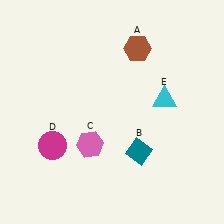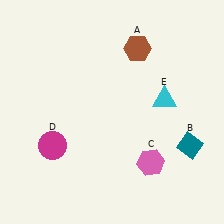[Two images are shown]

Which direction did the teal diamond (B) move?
The teal diamond (B) moved right.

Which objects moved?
The objects that moved are: the teal diamond (B), the pink hexagon (C).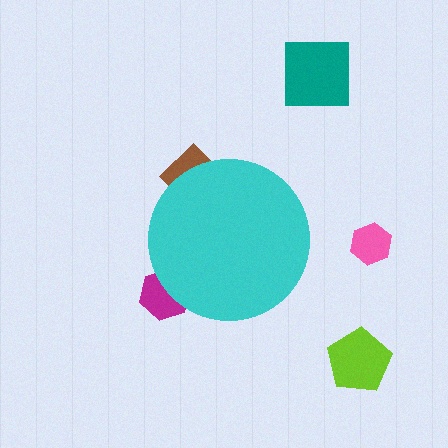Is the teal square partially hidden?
No, the teal square is fully visible.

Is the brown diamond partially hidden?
Yes, the brown diamond is partially hidden behind the cyan circle.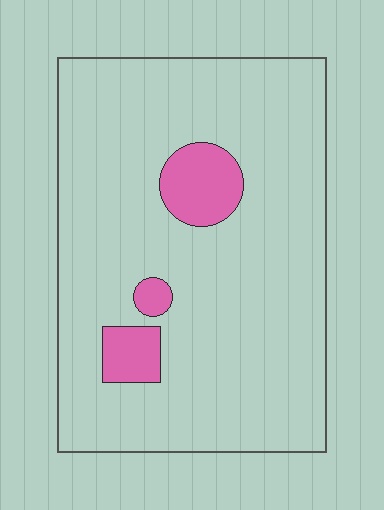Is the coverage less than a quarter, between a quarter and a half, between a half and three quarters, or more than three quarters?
Less than a quarter.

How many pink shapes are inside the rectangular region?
3.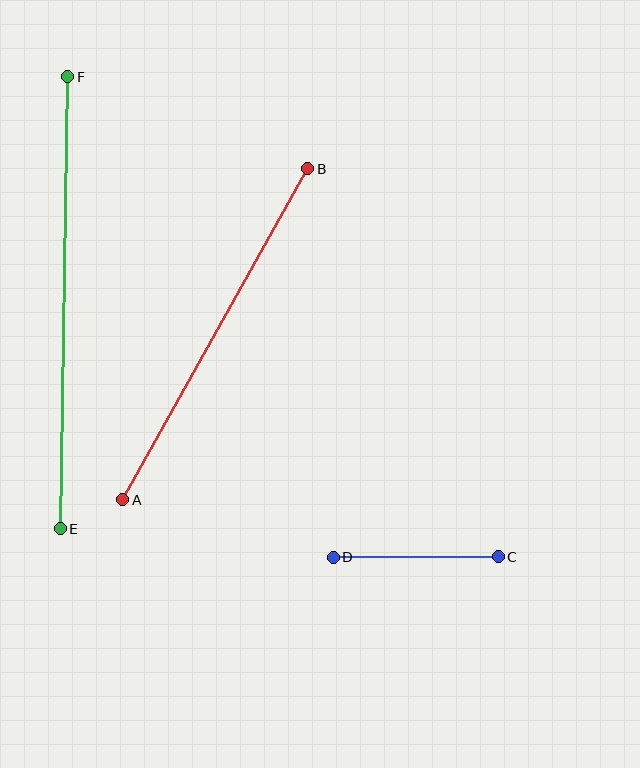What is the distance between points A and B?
The distance is approximately 379 pixels.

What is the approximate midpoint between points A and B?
The midpoint is at approximately (215, 334) pixels.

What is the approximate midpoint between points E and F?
The midpoint is at approximately (64, 303) pixels.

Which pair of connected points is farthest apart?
Points E and F are farthest apart.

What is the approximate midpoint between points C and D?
The midpoint is at approximately (416, 557) pixels.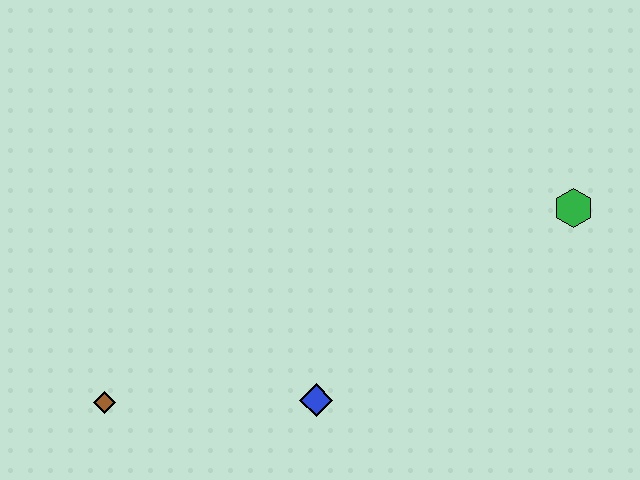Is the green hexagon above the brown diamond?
Yes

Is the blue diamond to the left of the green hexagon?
Yes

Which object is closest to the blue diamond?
The brown diamond is closest to the blue diamond.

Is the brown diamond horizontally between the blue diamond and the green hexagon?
No